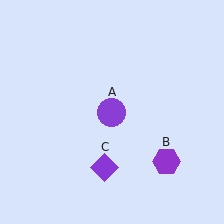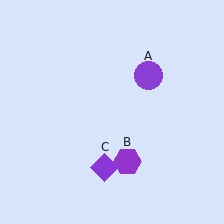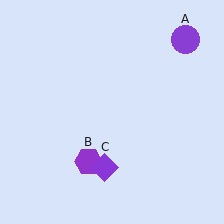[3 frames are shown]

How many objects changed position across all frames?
2 objects changed position: purple circle (object A), purple hexagon (object B).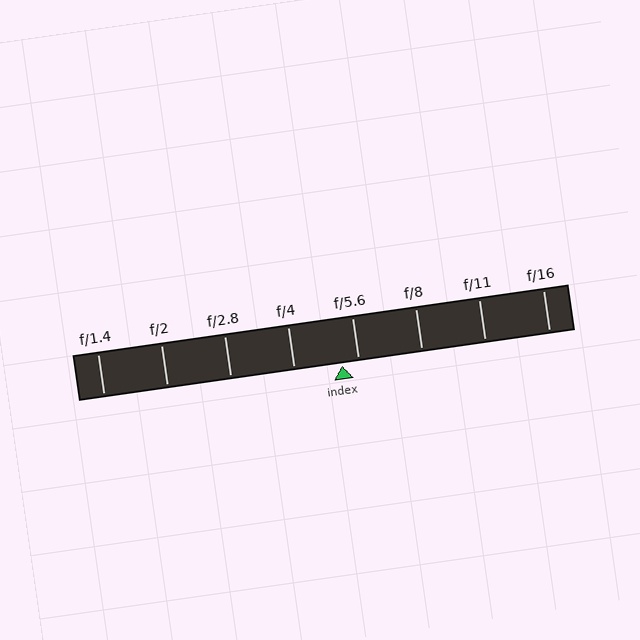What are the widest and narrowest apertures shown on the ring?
The widest aperture shown is f/1.4 and the narrowest is f/16.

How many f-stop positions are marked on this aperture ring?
There are 8 f-stop positions marked.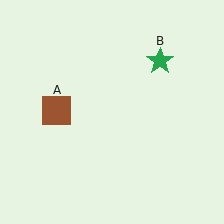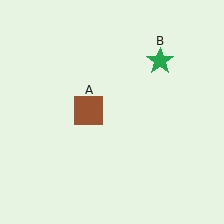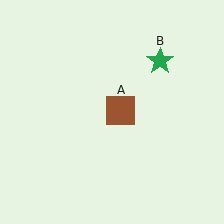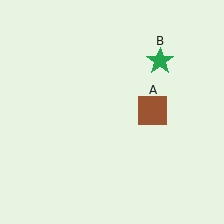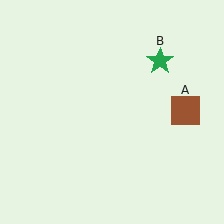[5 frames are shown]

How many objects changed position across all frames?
1 object changed position: brown square (object A).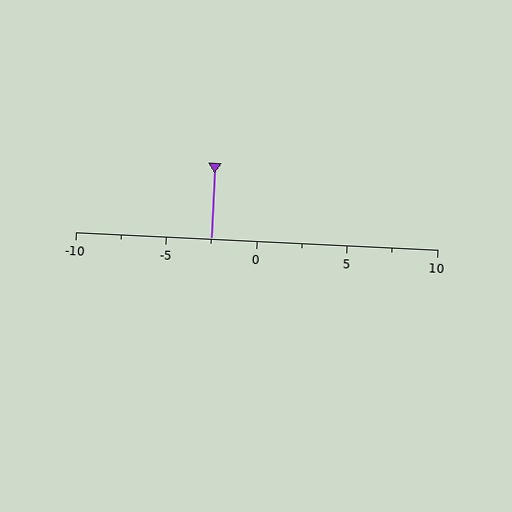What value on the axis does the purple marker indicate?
The marker indicates approximately -2.5.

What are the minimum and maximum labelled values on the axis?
The axis runs from -10 to 10.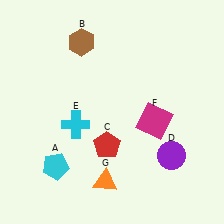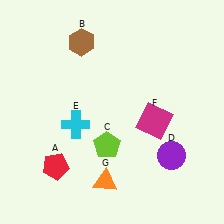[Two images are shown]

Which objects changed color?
A changed from cyan to red. C changed from red to lime.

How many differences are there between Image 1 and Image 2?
There are 2 differences between the two images.